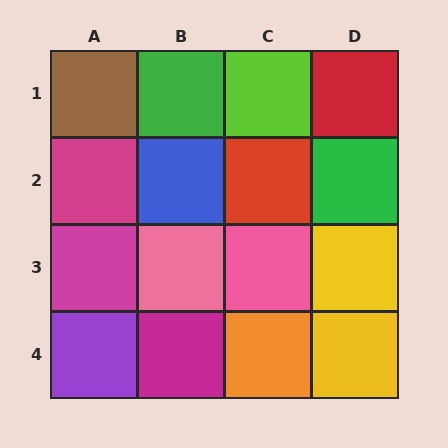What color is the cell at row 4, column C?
Orange.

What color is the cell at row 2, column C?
Red.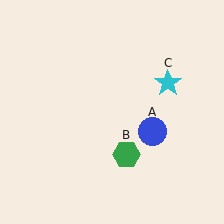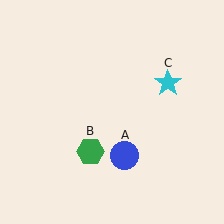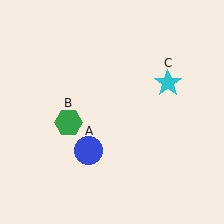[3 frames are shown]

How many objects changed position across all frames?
2 objects changed position: blue circle (object A), green hexagon (object B).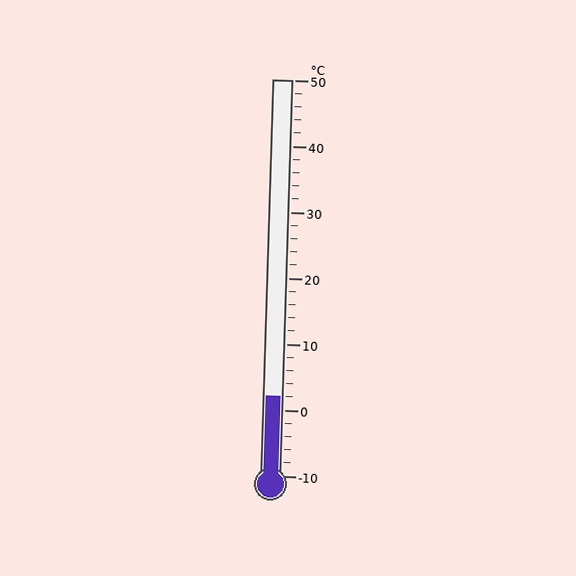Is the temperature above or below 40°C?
The temperature is below 40°C.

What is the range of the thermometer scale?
The thermometer scale ranges from -10°C to 50°C.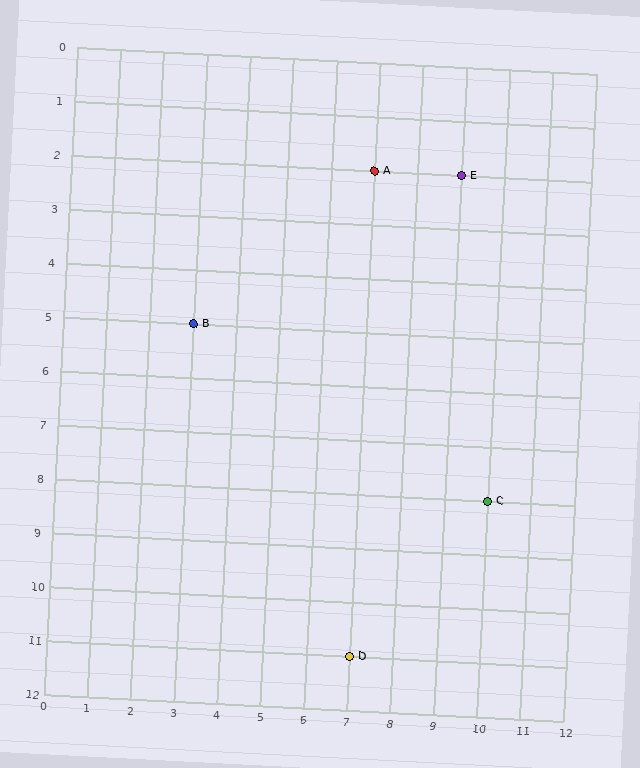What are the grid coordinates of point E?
Point E is at grid coordinates (9, 2).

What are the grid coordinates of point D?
Point D is at grid coordinates (7, 11).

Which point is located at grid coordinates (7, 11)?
Point D is at (7, 11).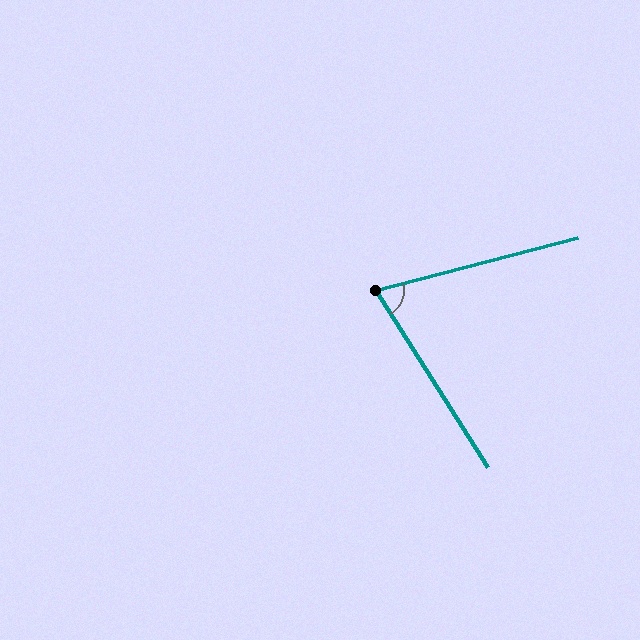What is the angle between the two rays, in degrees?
Approximately 73 degrees.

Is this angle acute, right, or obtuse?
It is acute.